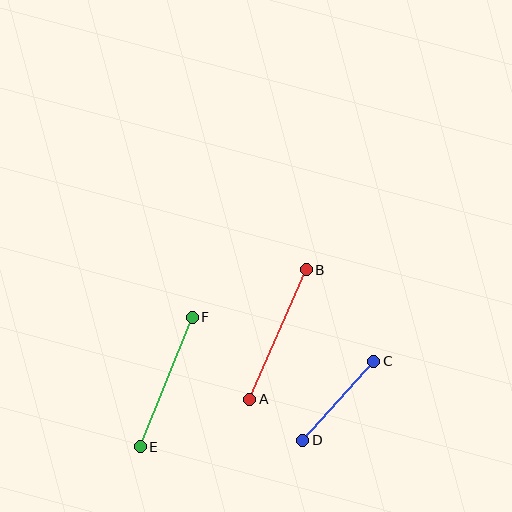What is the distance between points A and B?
The distance is approximately 141 pixels.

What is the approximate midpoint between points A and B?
The midpoint is at approximately (278, 335) pixels.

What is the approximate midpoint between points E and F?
The midpoint is at approximately (166, 382) pixels.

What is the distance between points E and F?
The distance is approximately 140 pixels.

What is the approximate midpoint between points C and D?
The midpoint is at approximately (338, 401) pixels.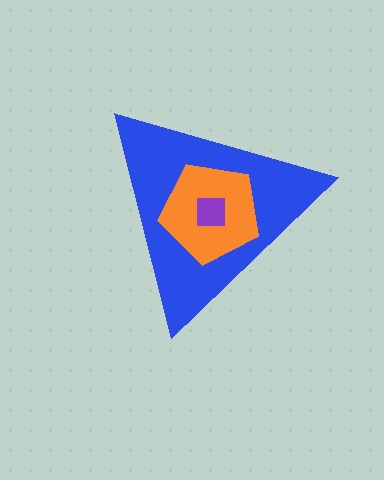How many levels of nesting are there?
3.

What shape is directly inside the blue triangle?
The orange pentagon.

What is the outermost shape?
The blue triangle.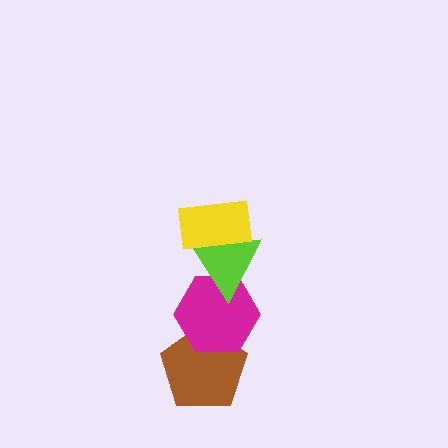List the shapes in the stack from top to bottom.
From top to bottom: the yellow rectangle, the lime triangle, the magenta hexagon, the brown pentagon.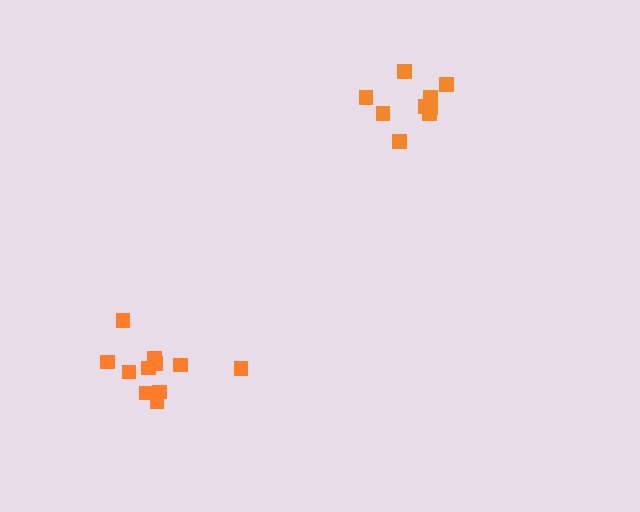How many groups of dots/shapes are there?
There are 2 groups.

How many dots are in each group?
Group 1: 11 dots, Group 2: 9 dots (20 total).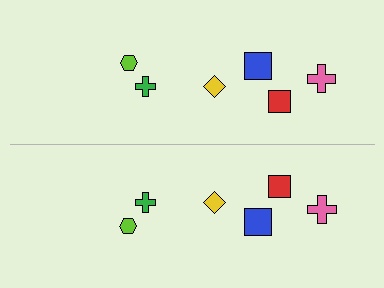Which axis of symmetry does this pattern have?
The pattern has a horizontal axis of symmetry running through the center of the image.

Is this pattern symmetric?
Yes, this pattern has bilateral (reflection) symmetry.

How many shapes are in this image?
There are 12 shapes in this image.